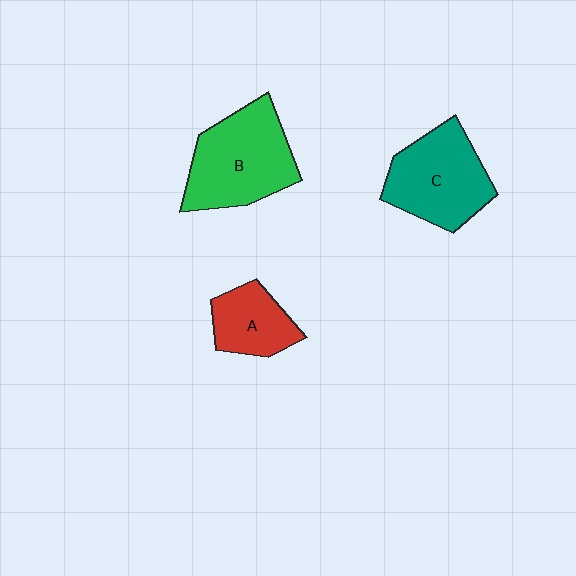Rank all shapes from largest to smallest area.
From largest to smallest: B (green), C (teal), A (red).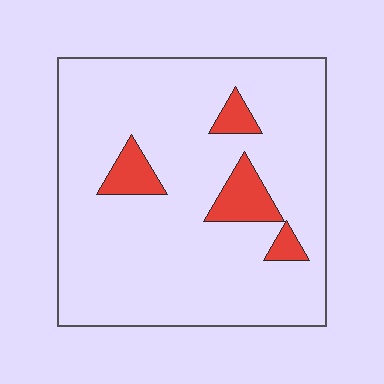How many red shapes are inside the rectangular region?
4.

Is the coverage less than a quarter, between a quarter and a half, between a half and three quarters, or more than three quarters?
Less than a quarter.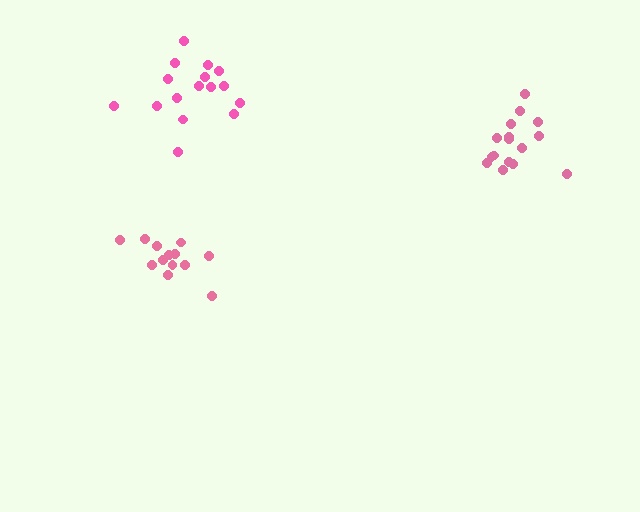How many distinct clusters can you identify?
There are 3 distinct clusters.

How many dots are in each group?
Group 1: 16 dots, Group 2: 13 dots, Group 3: 16 dots (45 total).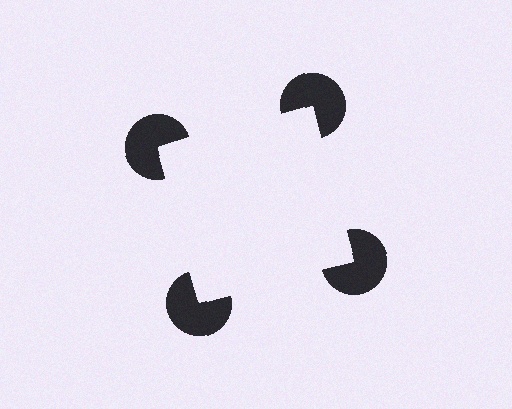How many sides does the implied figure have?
4 sides.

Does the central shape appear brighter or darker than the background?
It typically appears slightly brighter than the background, even though no actual brightness change is drawn.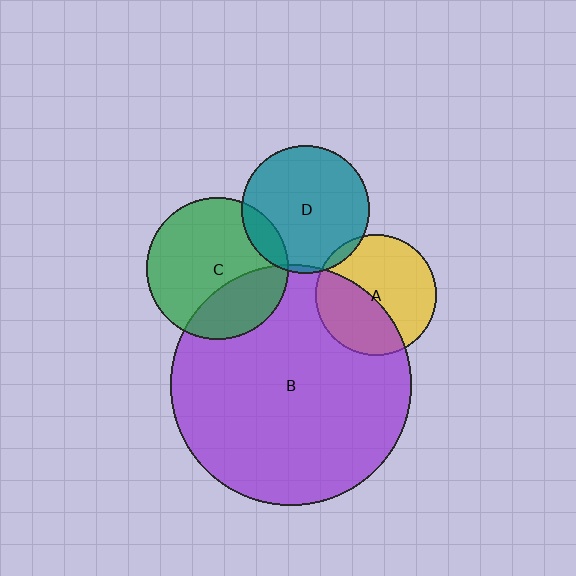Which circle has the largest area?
Circle B (purple).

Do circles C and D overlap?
Yes.